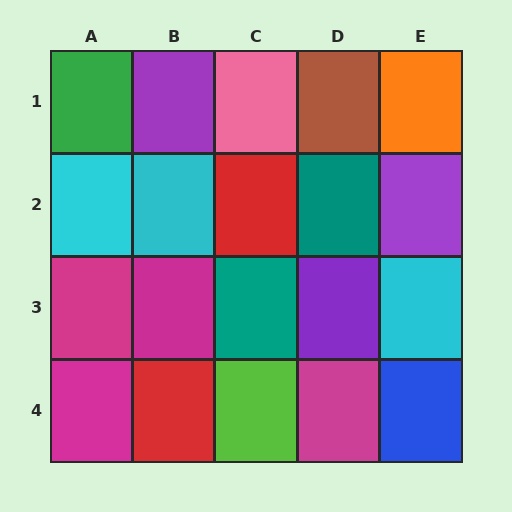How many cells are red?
2 cells are red.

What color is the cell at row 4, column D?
Magenta.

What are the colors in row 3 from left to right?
Magenta, magenta, teal, purple, cyan.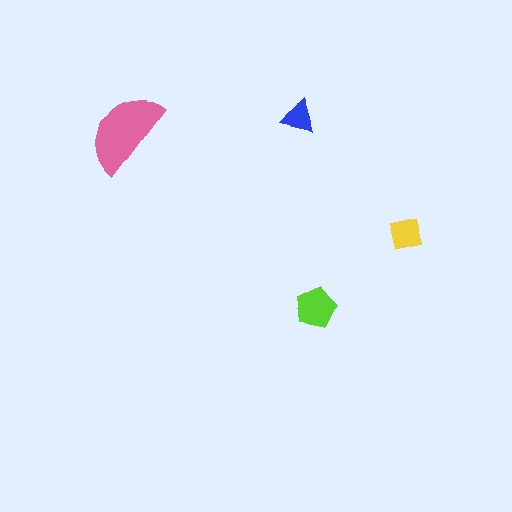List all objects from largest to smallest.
The pink semicircle, the lime pentagon, the yellow square, the blue triangle.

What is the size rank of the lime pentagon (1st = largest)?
2nd.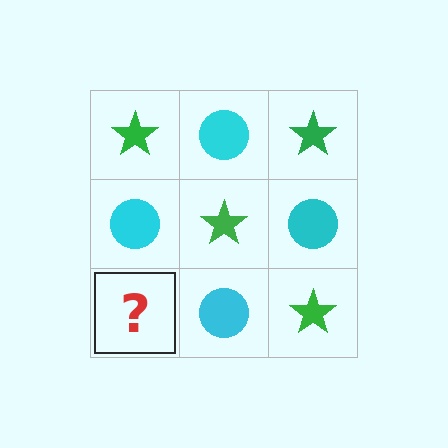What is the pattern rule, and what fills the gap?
The rule is that it alternates green star and cyan circle in a checkerboard pattern. The gap should be filled with a green star.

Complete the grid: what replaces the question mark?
The question mark should be replaced with a green star.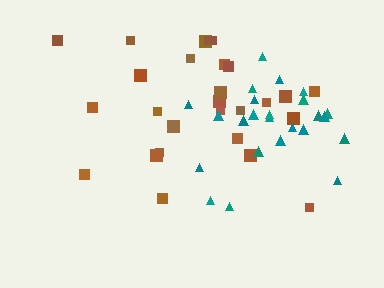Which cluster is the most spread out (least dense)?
Brown.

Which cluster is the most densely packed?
Teal.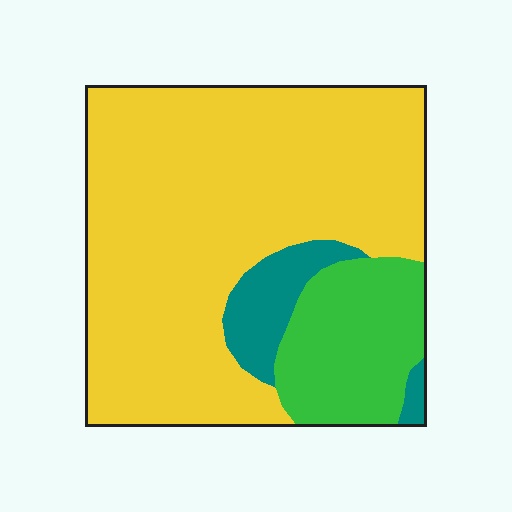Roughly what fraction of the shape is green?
Green takes up about one fifth (1/5) of the shape.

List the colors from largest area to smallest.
From largest to smallest: yellow, green, teal.